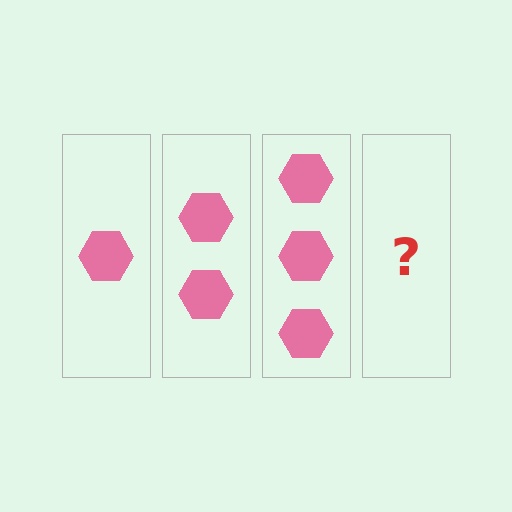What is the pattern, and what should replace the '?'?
The pattern is that each step adds one more hexagon. The '?' should be 4 hexagons.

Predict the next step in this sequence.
The next step is 4 hexagons.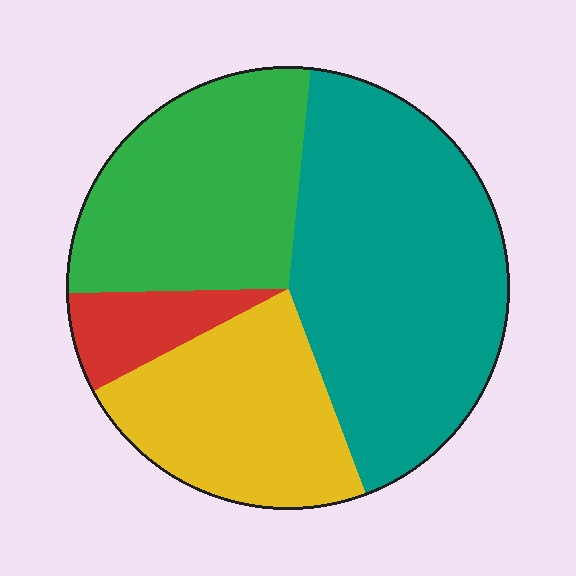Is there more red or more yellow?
Yellow.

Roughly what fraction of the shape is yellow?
Yellow takes up about one quarter (1/4) of the shape.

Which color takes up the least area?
Red, at roughly 5%.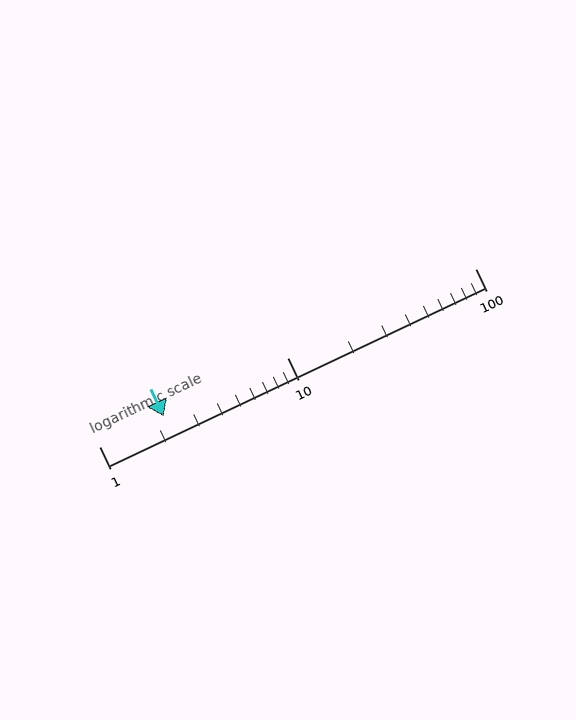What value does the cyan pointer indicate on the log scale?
The pointer indicates approximately 2.2.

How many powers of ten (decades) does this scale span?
The scale spans 2 decades, from 1 to 100.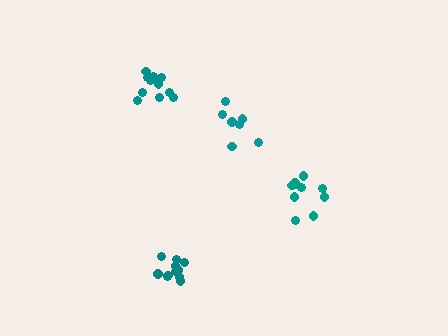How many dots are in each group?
Group 1: 11 dots, Group 2: 10 dots, Group 3: 7 dots, Group 4: 12 dots (40 total).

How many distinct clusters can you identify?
There are 4 distinct clusters.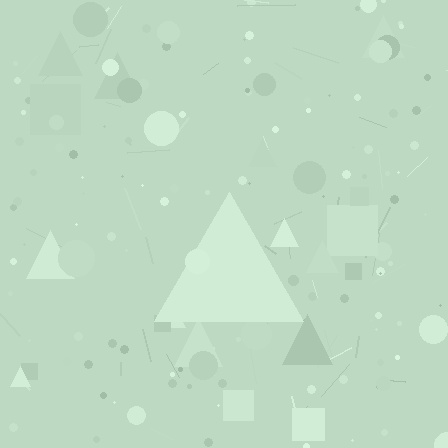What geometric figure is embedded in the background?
A triangle is embedded in the background.